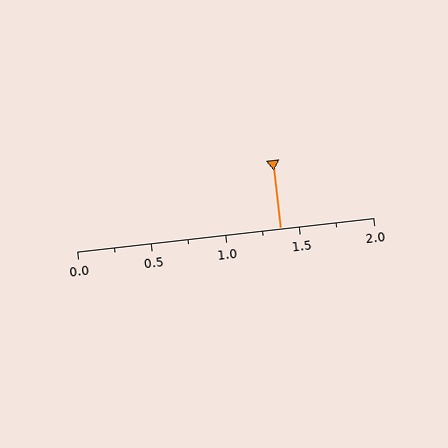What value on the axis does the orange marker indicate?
The marker indicates approximately 1.38.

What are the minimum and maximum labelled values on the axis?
The axis runs from 0.0 to 2.0.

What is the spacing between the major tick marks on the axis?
The major ticks are spaced 0.5 apart.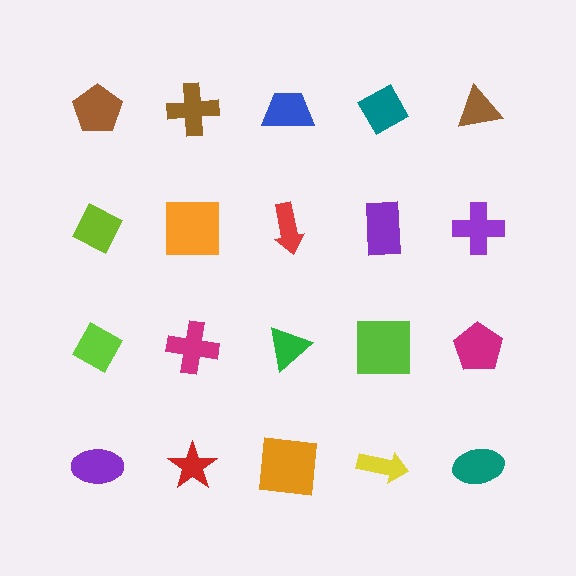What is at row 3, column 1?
A lime diamond.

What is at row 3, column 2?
A magenta cross.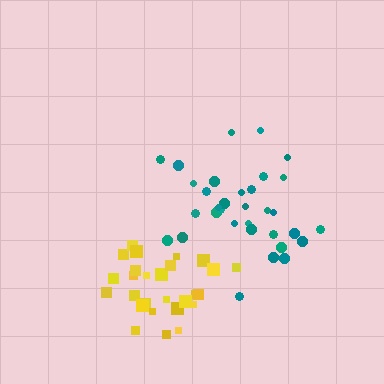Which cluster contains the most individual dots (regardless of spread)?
Teal (33).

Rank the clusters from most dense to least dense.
yellow, teal.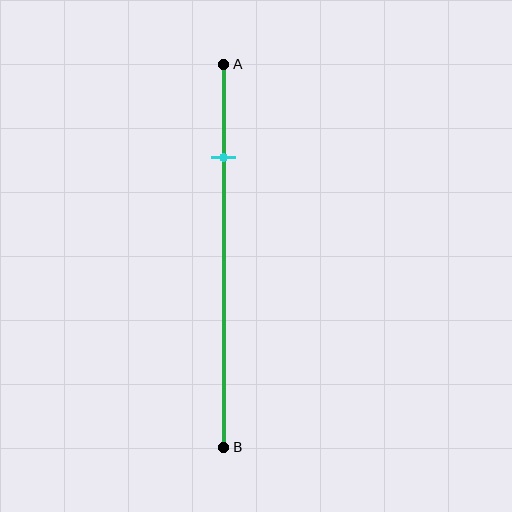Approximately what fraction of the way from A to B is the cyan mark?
The cyan mark is approximately 25% of the way from A to B.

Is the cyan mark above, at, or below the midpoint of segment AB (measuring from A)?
The cyan mark is above the midpoint of segment AB.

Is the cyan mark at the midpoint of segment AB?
No, the mark is at about 25% from A, not at the 50% midpoint.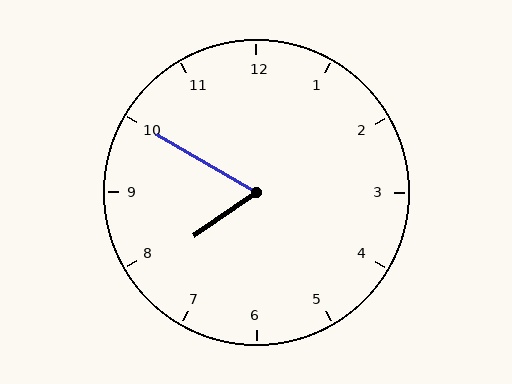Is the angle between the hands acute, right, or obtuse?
It is acute.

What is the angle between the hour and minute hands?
Approximately 65 degrees.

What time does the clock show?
7:50.